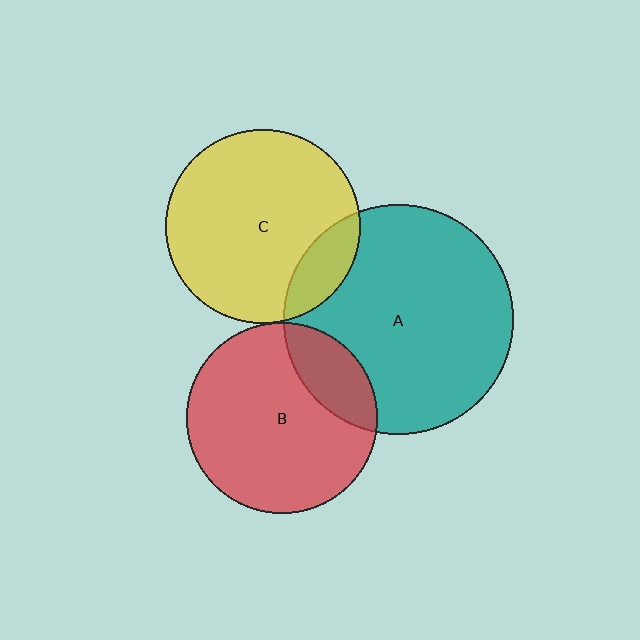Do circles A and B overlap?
Yes.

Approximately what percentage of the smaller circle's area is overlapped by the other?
Approximately 20%.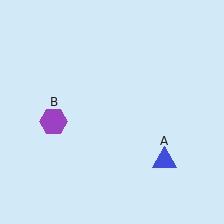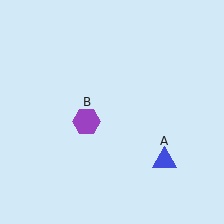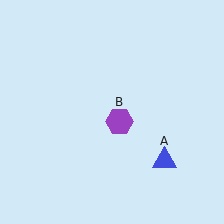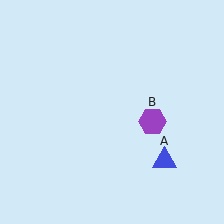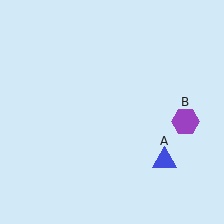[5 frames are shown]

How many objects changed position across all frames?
1 object changed position: purple hexagon (object B).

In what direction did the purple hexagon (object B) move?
The purple hexagon (object B) moved right.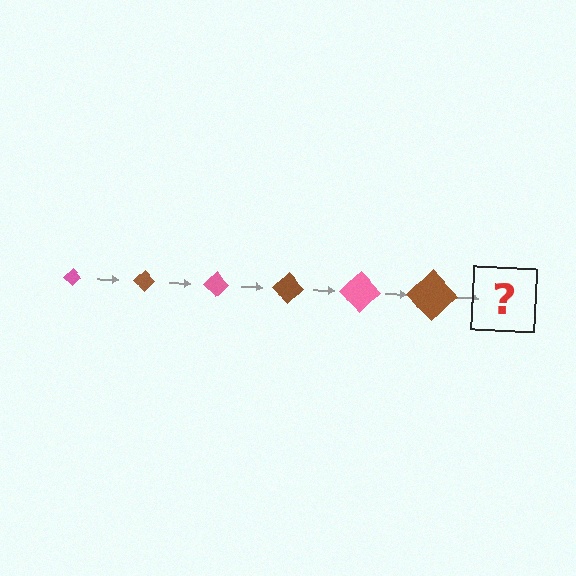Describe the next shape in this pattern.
It should be a pink diamond, larger than the previous one.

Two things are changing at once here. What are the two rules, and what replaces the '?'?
The two rules are that the diamond grows larger each step and the color cycles through pink and brown. The '?' should be a pink diamond, larger than the previous one.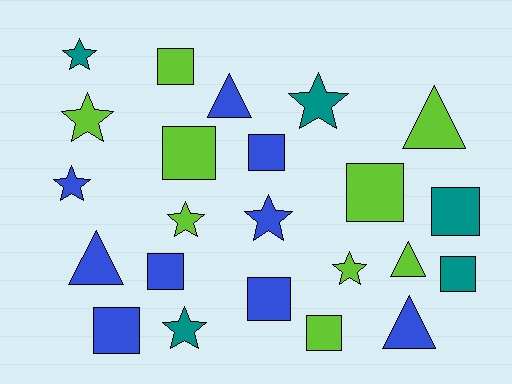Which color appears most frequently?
Blue, with 9 objects.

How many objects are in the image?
There are 23 objects.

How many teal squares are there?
There are 2 teal squares.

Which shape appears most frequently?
Square, with 10 objects.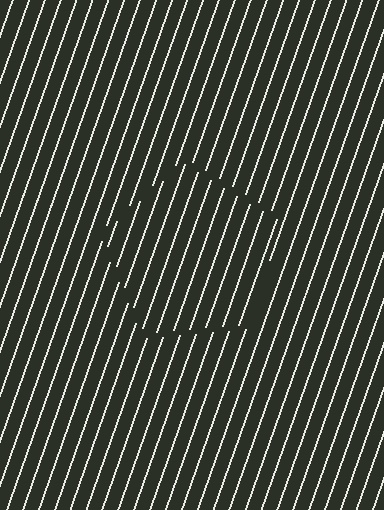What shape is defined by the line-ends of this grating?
An illusory pentagon. The interior of the shape contains the same grating, shifted by half a period — the contour is defined by the phase discontinuity where line-ends from the inner and outer gratings abut.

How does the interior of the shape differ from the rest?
The interior of the shape contains the same grating, shifted by half a period — the contour is defined by the phase discontinuity where line-ends from the inner and outer gratings abut.